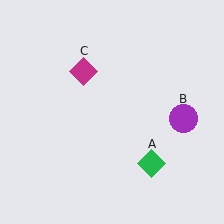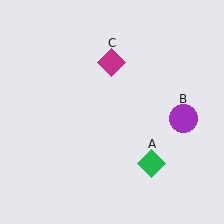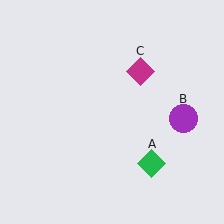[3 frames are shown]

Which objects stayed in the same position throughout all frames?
Green diamond (object A) and purple circle (object B) remained stationary.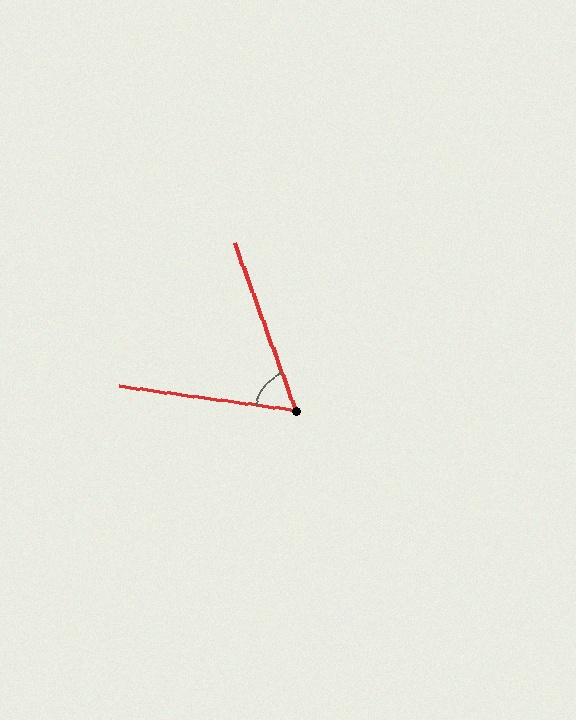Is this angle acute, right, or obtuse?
It is acute.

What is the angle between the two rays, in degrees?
Approximately 62 degrees.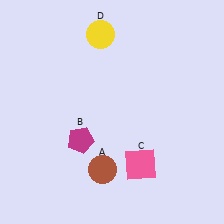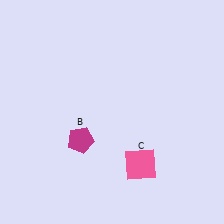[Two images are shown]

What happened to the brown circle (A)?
The brown circle (A) was removed in Image 2. It was in the bottom-left area of Image 1.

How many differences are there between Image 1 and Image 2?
There are 2 differences between the two images.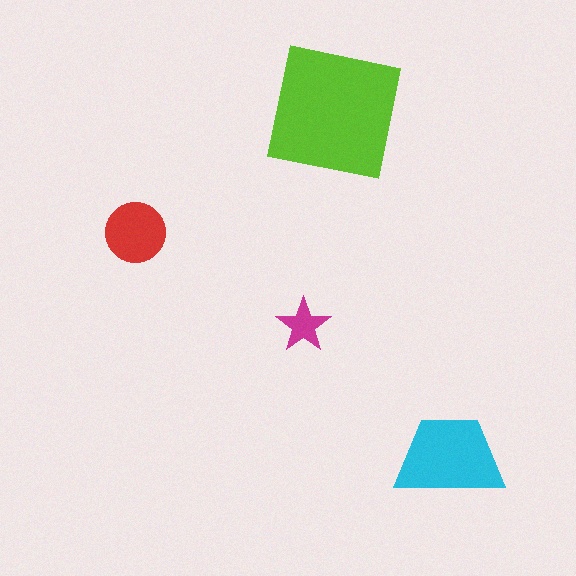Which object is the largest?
The lime square.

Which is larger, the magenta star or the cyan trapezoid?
The cyan trapezoid.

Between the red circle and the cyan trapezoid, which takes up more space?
The cyan trapezoid.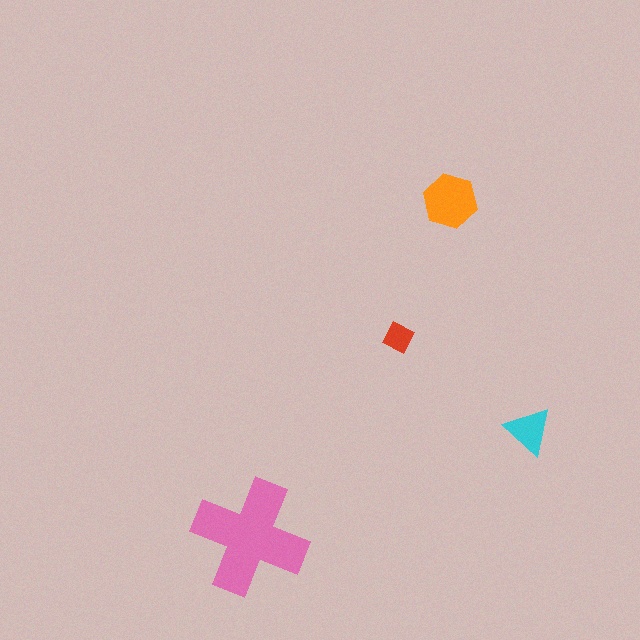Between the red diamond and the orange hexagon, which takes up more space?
The orange hexagon.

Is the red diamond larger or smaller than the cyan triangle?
Smaller.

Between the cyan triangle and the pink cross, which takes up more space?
The pink cross.